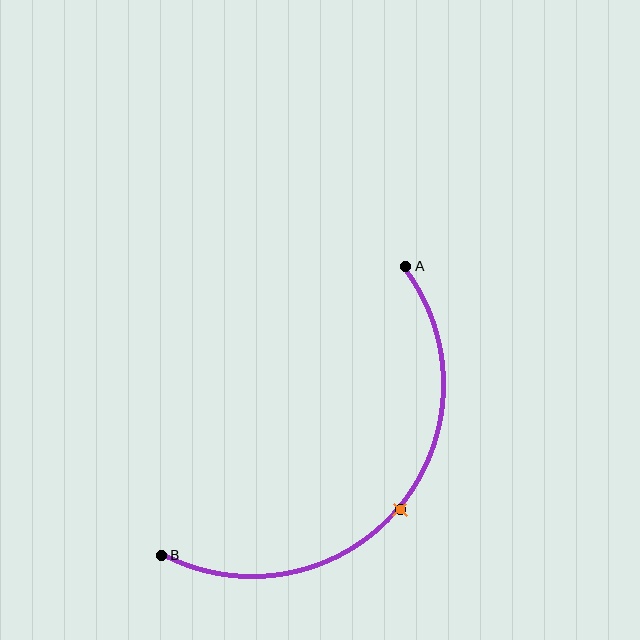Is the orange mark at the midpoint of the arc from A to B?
Yes. The orange mark lies on the arc at equal arc-length from both A and B — it is the arc midpoint.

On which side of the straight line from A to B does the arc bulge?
The arc bulges below and to the right of the straight line connecting A and B.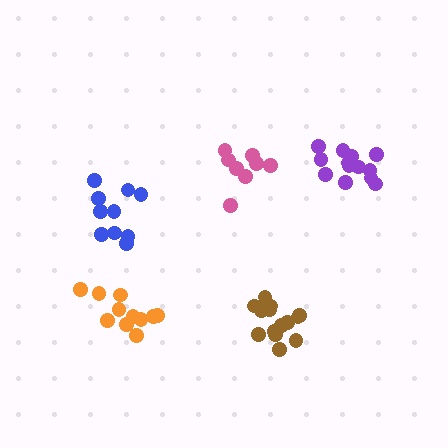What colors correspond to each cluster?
The clusters are colored: pink, brown, blue, orange, purple.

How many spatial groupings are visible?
There are 5 spatial groupings.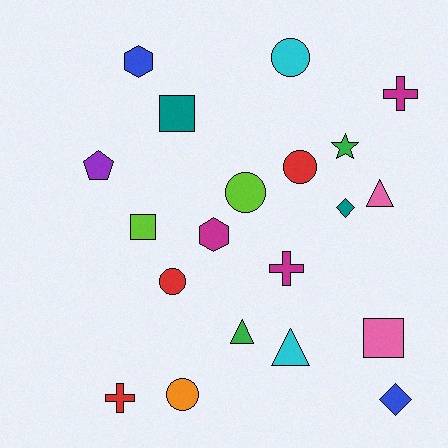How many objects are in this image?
There are 20 objects.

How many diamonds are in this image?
There are 2 diamonds.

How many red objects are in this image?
There are 3 red objects.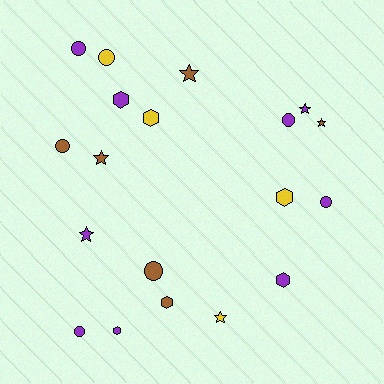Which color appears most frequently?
Purple, with 9 objects.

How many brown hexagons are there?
There is 1 brown hexagon.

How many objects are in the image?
There are 19 objects.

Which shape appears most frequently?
Circle, with 7 objects.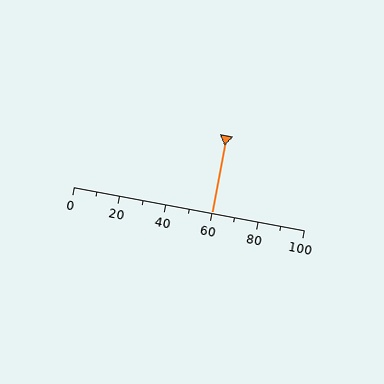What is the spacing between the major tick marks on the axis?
The major ticks are spaced 20 apart.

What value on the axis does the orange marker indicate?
The marker indicates approximately 60.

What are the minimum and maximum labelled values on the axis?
The axis runs from 0 to 100.